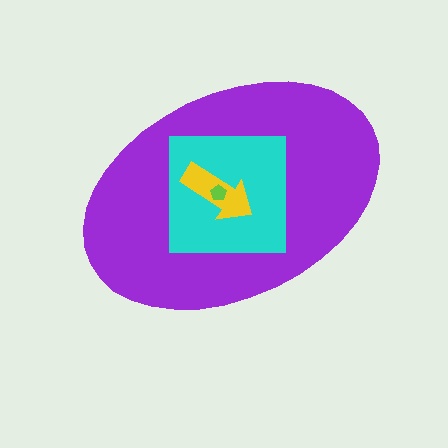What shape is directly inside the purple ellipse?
The cyan square.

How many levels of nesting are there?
4.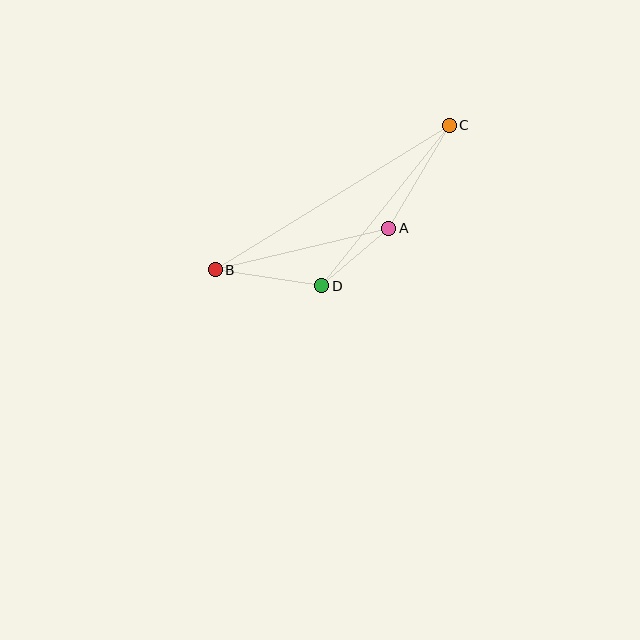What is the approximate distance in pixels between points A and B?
The distance between A and B is approximately 178 pixels.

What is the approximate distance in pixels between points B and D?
The distance between B and D is approximately 107 pixels.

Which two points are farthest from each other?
Points B and C are farthest from each other.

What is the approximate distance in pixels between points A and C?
The distance between A and C is approximately 120 pixels.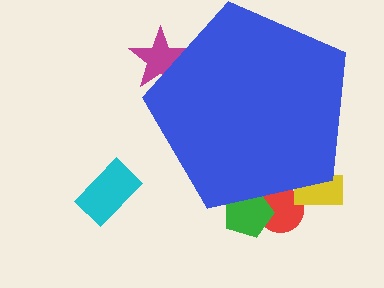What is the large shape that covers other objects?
A blue pentagon.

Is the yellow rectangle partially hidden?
Yes, the yellow rectangle is partially hidden behind the blue pentagon.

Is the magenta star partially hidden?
Yes, the magenta star is partially hidden behind the blue pentagon.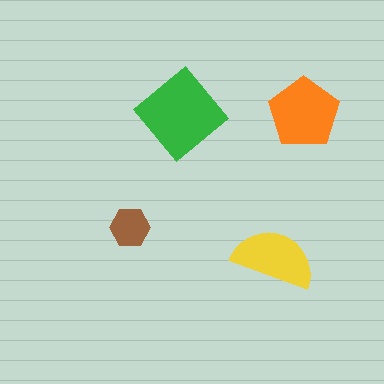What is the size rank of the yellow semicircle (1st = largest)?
3rd.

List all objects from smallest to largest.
The brown hexagon, the yellow semicircle, the orange pentagon, the green diamond.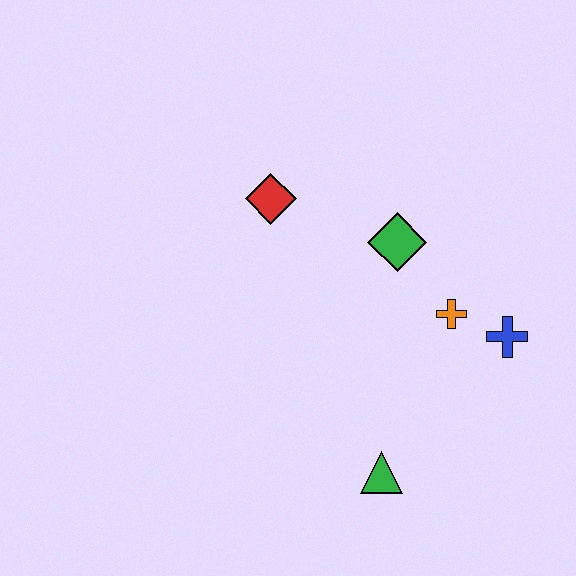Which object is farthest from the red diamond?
The green triangle is farthest from the red diamond.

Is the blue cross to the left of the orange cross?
No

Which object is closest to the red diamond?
The green diamond is closest to the red diamond.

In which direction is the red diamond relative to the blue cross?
The red diamond is to the left of the blue cross.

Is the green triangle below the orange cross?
Yes